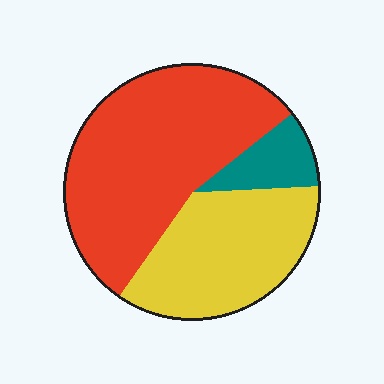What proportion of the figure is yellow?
Yellow takes up about one third (1/3) of the figure.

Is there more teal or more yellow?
Yellow.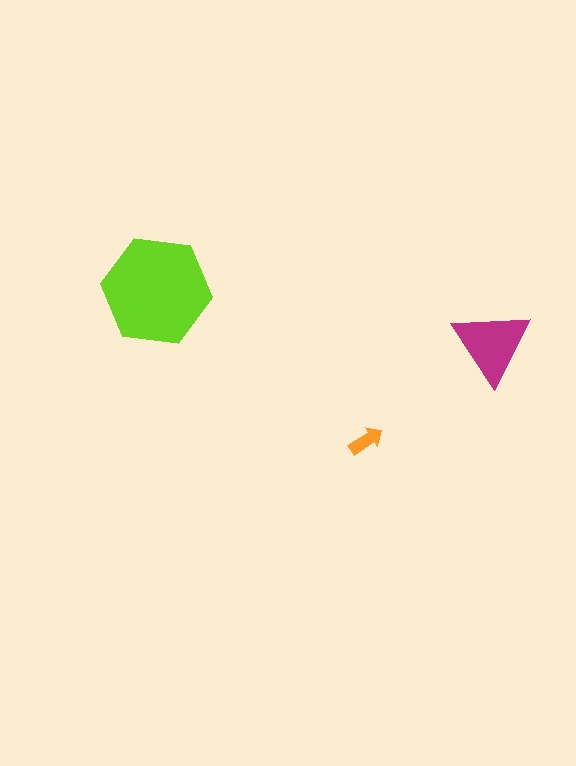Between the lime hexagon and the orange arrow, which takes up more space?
The lime hexagon.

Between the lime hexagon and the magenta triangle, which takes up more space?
The lime hexagon.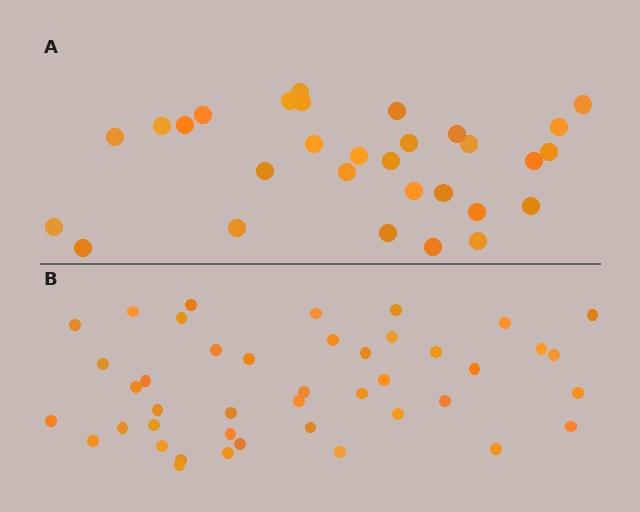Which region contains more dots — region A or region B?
Region B (the bottom region) has more dots.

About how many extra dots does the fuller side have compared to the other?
Region B has approximately 15 more dots than region A.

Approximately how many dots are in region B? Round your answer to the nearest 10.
About 40 dots. (The exact count is 43, which rounds to 40.)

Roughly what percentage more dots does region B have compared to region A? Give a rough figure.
About 45% more.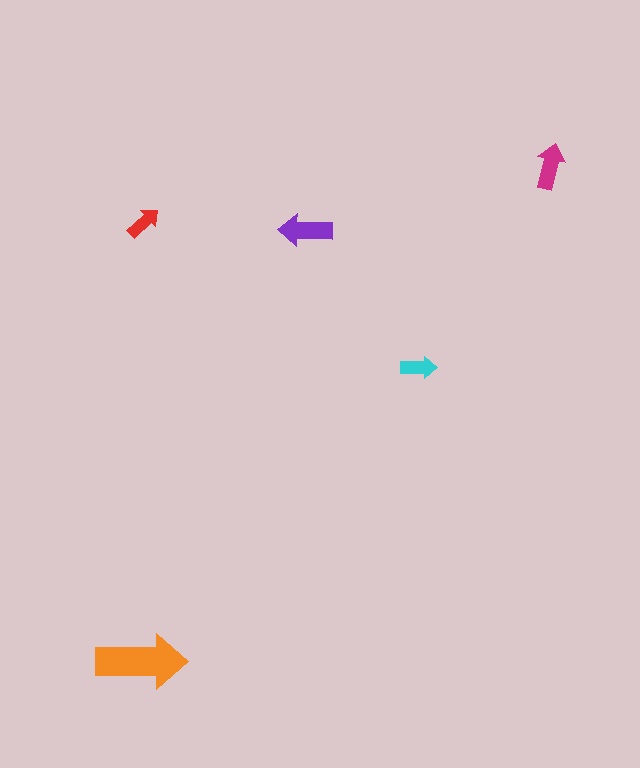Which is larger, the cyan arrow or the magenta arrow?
The magenta one.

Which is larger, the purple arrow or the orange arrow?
The orange one.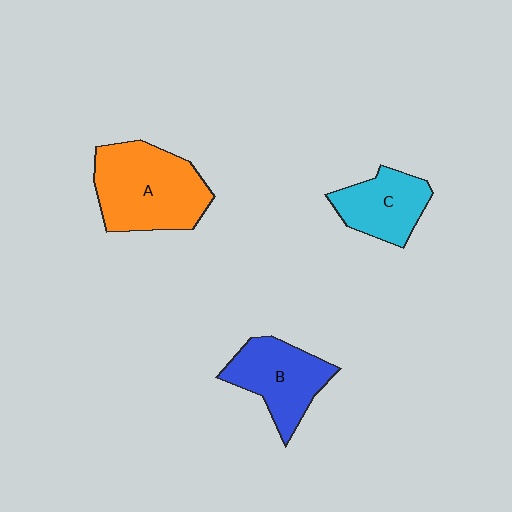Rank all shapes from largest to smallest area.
From largest to smallest: A (orange), B (blue), C (cyan).